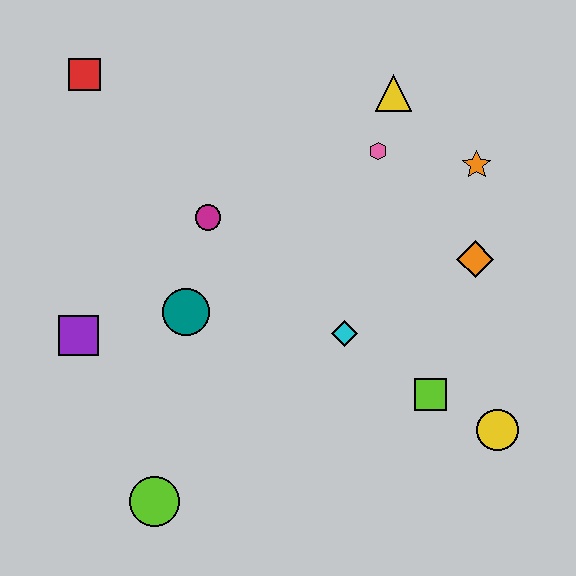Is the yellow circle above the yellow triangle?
No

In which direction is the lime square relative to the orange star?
The lime square is below the orange star.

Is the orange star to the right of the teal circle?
Yes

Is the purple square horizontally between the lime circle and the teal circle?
No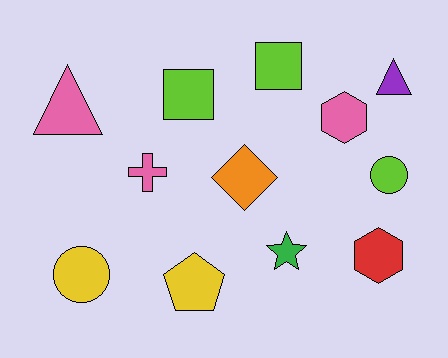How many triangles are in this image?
There are 2 triangles.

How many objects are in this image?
There are 12 objects.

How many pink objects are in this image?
There are 3 pink objects.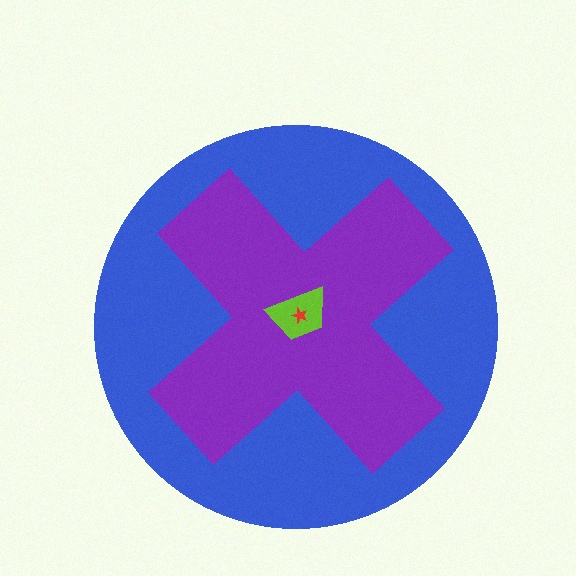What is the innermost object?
The red star.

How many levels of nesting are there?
4.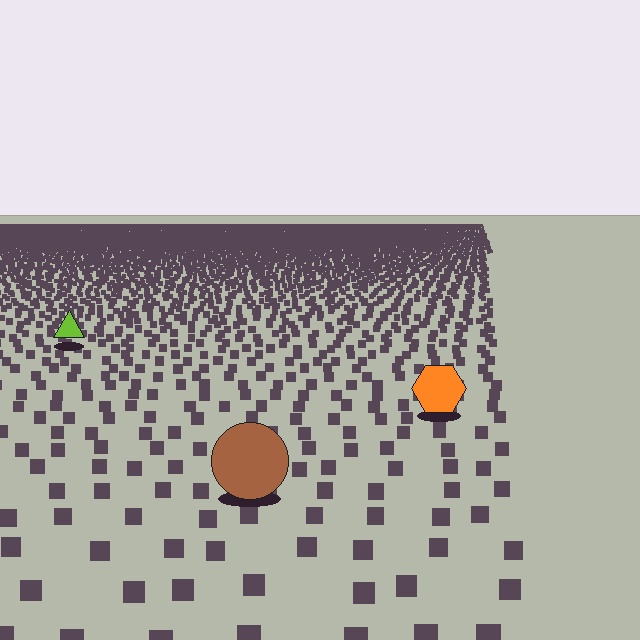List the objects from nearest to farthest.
From nearest to farthest: the brown circle, the orange hexagon, the lime triangle.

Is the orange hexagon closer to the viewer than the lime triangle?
Yes. The orange hexagon is closer — you can tell from the texture gradient: the ground texture is coarser near it.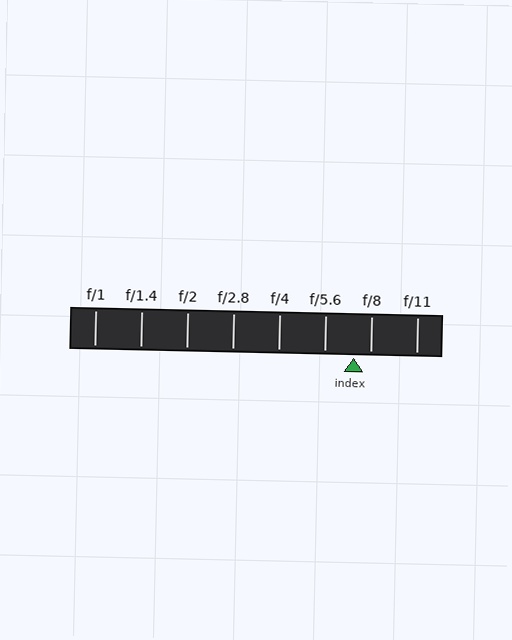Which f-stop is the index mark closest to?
The index mark is closest to f/8.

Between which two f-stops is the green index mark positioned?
The index mark is between f/5.6 and f/8.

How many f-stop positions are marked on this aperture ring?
There are 8 f-stop positions marked.